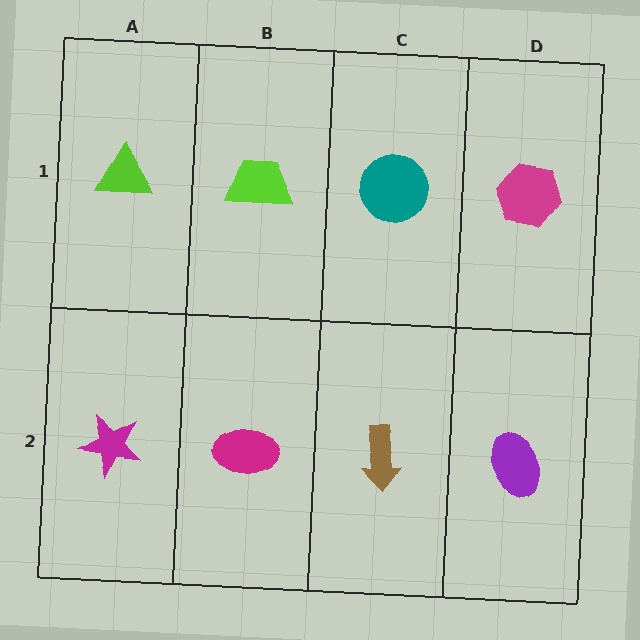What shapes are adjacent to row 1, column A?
A magenta star (row 2, column A), a lime trapezoid (row 1, column B).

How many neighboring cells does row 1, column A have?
2.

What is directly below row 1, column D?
A purple ellipse.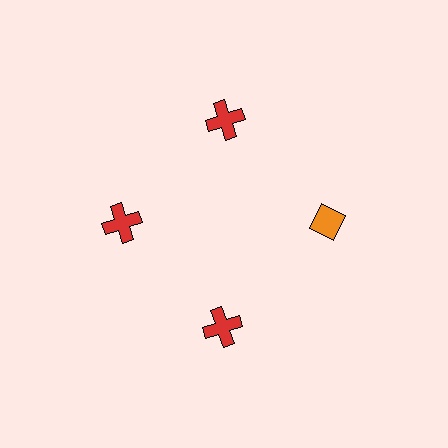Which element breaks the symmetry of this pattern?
The orange diamond at roughly the 3 o'clock position breaks the symmetry. All other shapes are red crosses.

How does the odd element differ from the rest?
It differs in both color (orange instead of red) and shape (diamond instead of cross).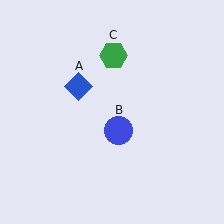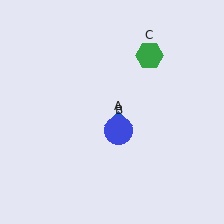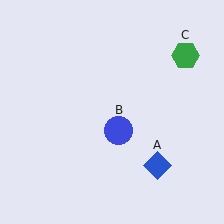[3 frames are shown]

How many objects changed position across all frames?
2 objects changed position: blue diamond (object A), green hexagon (object C).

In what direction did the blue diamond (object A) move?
The blue diamond (object A) moved down and to the right.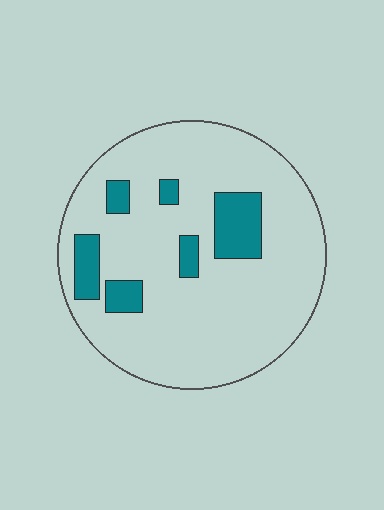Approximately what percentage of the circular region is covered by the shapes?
Approximately 15%.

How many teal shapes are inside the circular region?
6.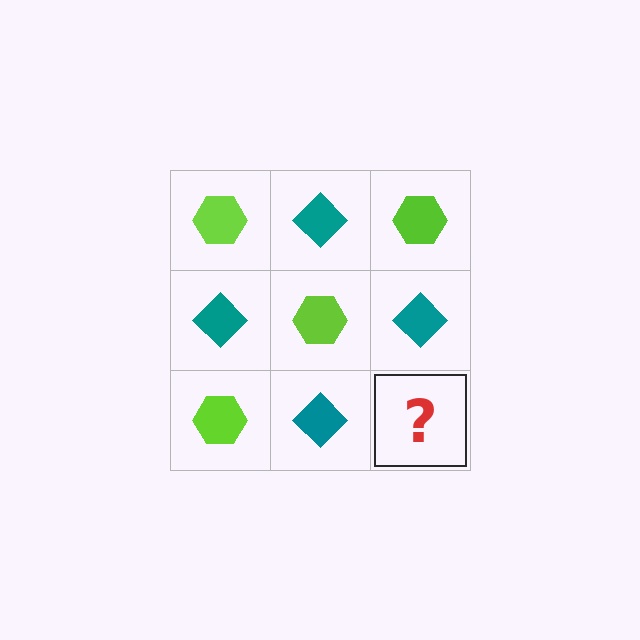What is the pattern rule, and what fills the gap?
The rule is that it alternates lime hexagon and teal diamond in a checkerboard pattern. The gap should be filled with a lime hexagon.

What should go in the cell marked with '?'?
The missing cell should contain a lime hexagon.